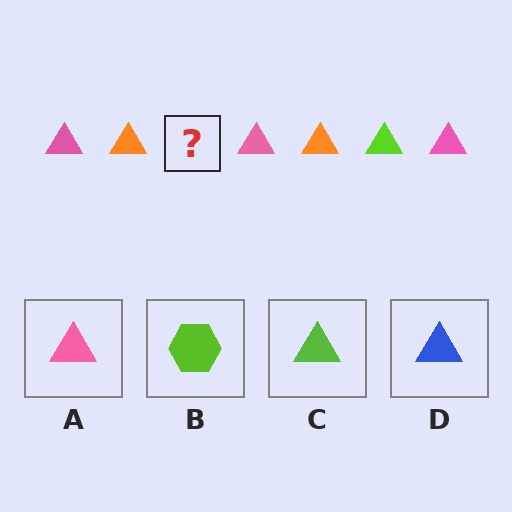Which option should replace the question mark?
Option C.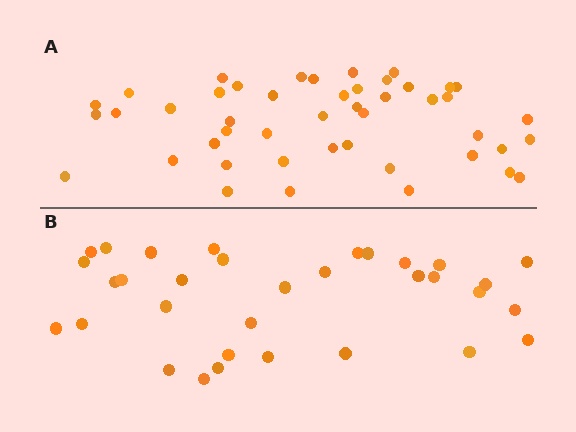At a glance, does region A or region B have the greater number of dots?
Region A (the top region) has more dots.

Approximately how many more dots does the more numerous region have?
Region A has approximately 15 more dots than region B.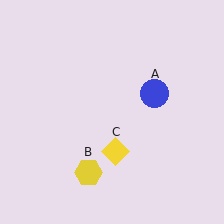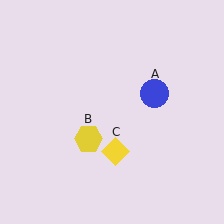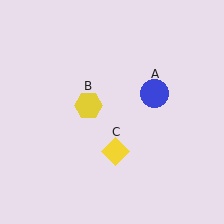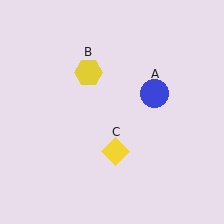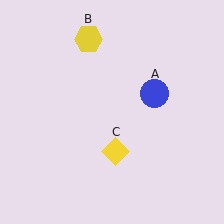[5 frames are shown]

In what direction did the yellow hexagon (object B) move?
The yellow hexagon (object B) moved up.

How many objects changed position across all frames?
1 object changed position: yellow hexagon (object B).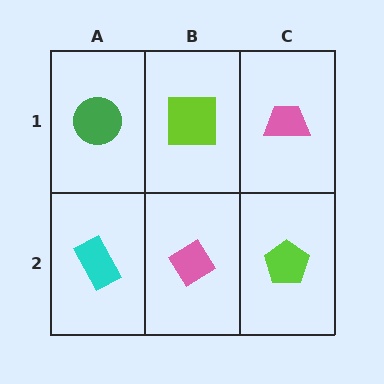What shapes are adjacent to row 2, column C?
A pink trapezoid (row 1, column C), a pink diamond (row 2, column B).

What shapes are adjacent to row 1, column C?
A lime pentagon (row 2, column C), a lime square (row 1, column B).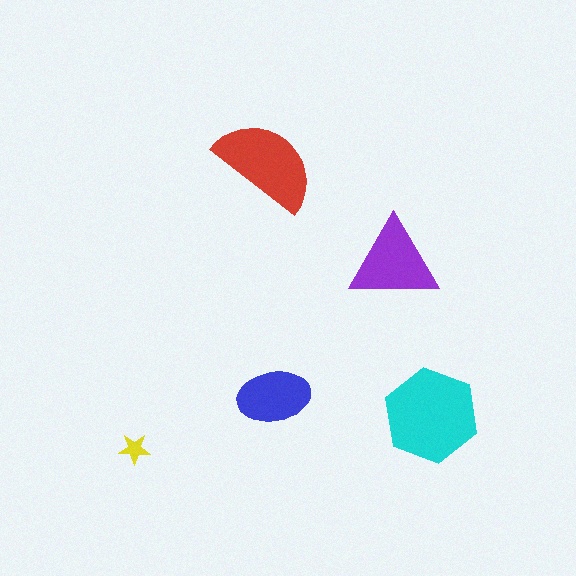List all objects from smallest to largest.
The yellow star, the blue ellipse, the purple triangle, the red semicircle, the cyan hexagon.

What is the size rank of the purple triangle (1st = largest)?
3rd.